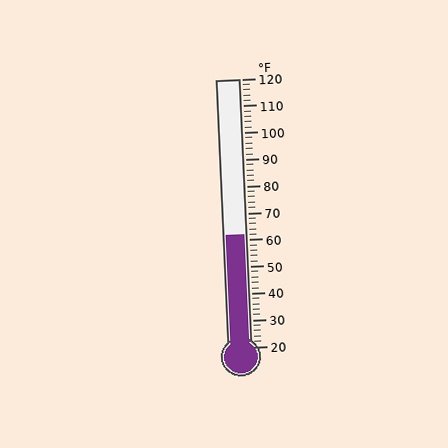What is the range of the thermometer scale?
The thermometer scale ranges from 20°F to 120°F.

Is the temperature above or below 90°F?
The temperature is below 90°F.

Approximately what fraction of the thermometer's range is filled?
The thermometer is filled to approximately 40% of its range.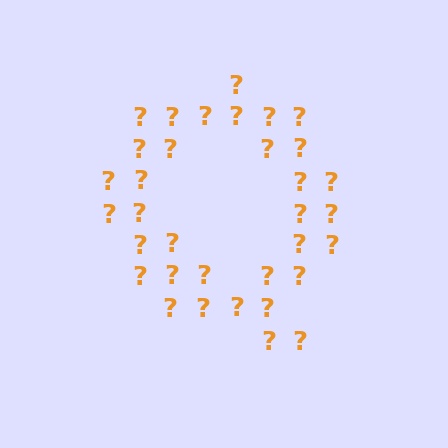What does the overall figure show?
The overall figure shows the letter Q.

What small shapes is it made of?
It is made of small question marks.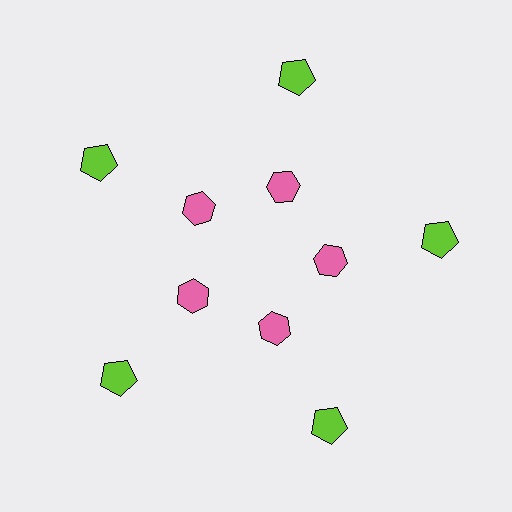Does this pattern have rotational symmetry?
Yes, this pattern has 5-fold rotational symmetry. It looks the same after rotating 72 degrees around the center.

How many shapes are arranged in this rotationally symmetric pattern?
There are 10 shapes, arranged in 5 groups of 2.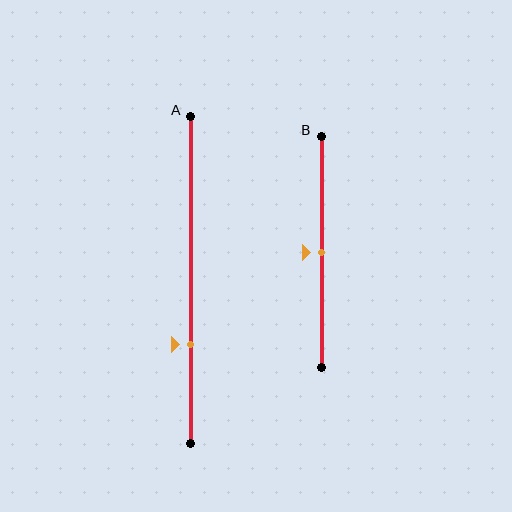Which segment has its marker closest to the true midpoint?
Segment B has its marker closest to the true midpoint.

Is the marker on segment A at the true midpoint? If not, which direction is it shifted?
No, the marker on segment A is shifted downward by about 20% of the segment length.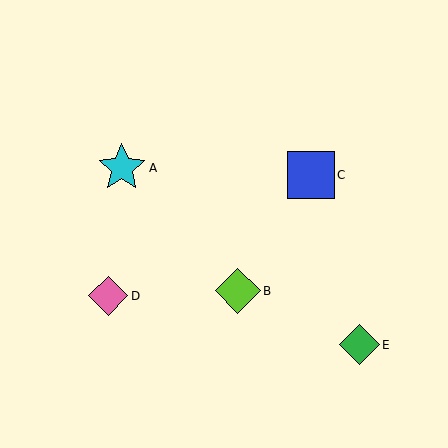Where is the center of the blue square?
The center of the blue square is at (311, 175).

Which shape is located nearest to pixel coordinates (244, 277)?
The lime diamond (labeled B) at (238, 291) is nearest to that location.